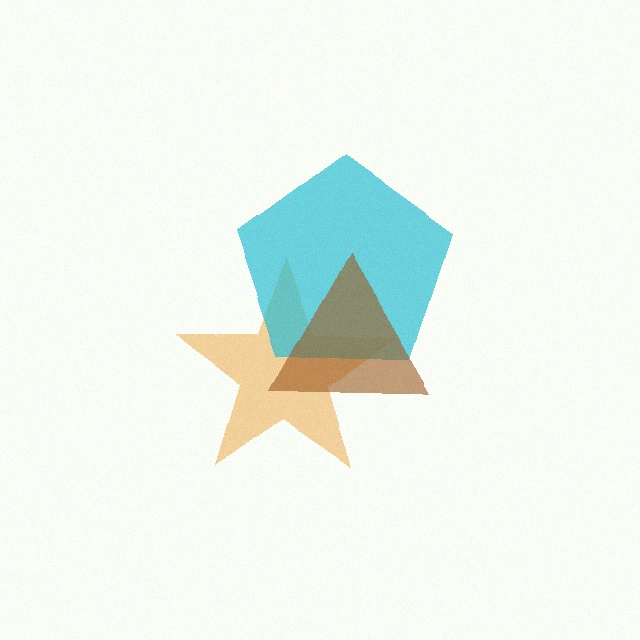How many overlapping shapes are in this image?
There are 3 overlapping shapes in the image.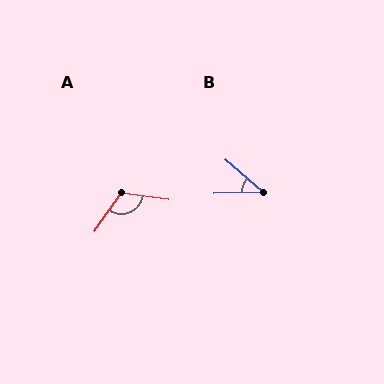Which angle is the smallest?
B, at approximately 43 degrees.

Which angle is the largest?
A, at approximately 116 degrees.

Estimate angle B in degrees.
Approximately 43 degrees.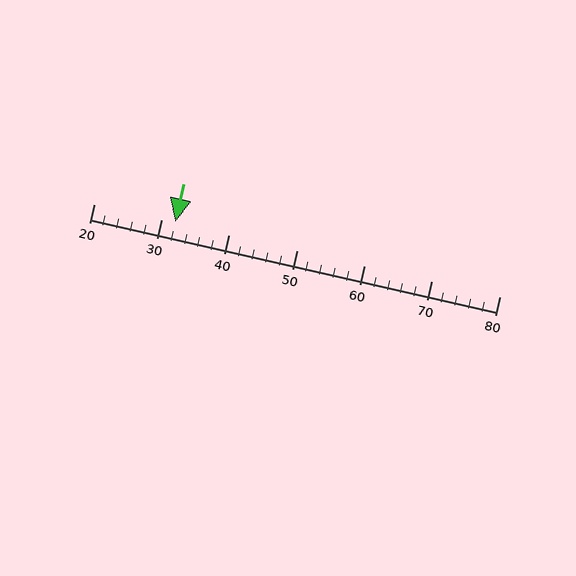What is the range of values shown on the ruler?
The ruler shows values from 20 to 80.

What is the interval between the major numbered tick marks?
The major tick marks are spaced 10 units apart.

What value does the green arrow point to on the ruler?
The green arrow points to approximately 32.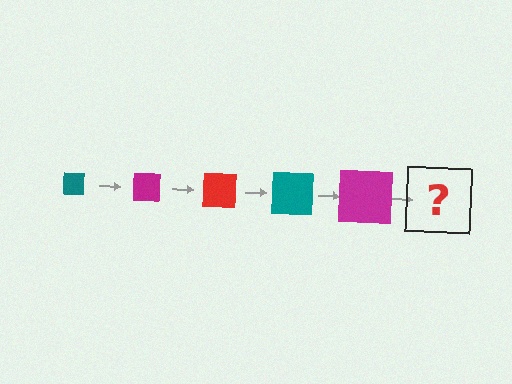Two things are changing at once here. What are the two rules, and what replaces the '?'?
The two rules are that the square grows larger each step and the color cycles through teal, magenta, and red. The '?' should be a red square, larger than the previous one.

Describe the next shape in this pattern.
It should be a red square, larger than the previous one.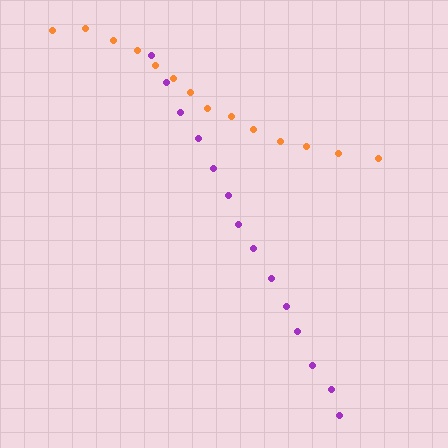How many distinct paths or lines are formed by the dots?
There are 2 distinct paths.